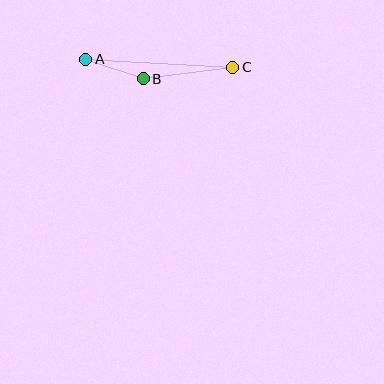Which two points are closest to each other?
Points A and B are closest to each other.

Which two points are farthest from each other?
Points A and C are farthest from each other.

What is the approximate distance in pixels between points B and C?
The distance between B and C is approximately 90 pixels.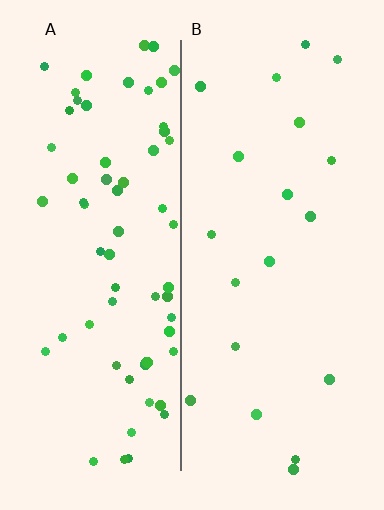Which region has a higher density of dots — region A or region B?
A (the left).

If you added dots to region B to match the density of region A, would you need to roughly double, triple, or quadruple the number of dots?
Approximately quadruple.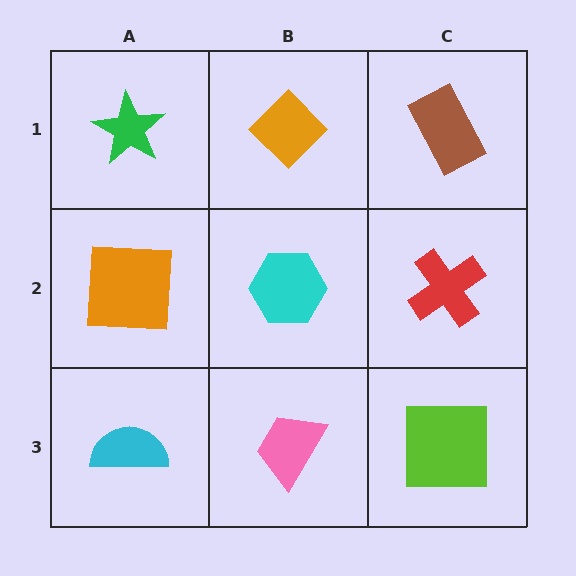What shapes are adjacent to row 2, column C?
A brown rectangle (row 1, column C), a lime square (row 3, column C), a cyan hexagon (row 2, column B).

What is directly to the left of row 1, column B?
A green star.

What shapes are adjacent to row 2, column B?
An orange diamond (row 1, column B), a pink trapezoid (row 3, column B), an orange square (row 2, column A), a red cross (row 2, column C).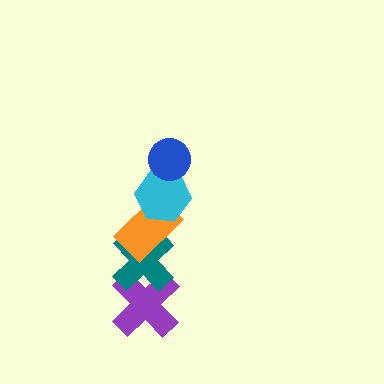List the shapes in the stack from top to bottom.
From top to bottom: the blue circle, the cyan hexagon, the orange rectangle, the teal cross, the purple cross.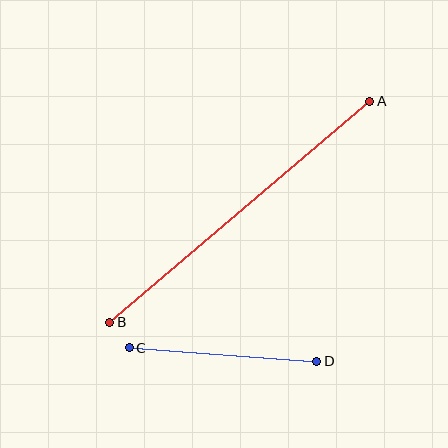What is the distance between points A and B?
The distance is approximately 341 pixels.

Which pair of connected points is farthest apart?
Points A and B are farthest apart.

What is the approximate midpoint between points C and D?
The midpoint is at approximately (223, 354) pixels.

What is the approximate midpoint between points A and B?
The midpoint is at approximately (240, 212) pixels.